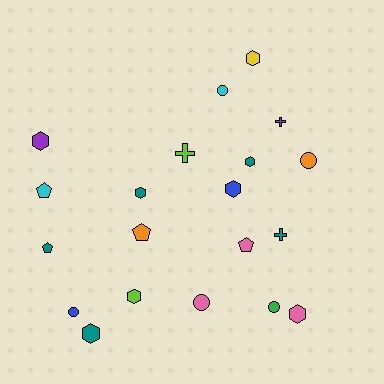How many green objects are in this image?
There is 1 green object.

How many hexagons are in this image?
There are 8 hexagons.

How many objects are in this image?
There are 20 objects.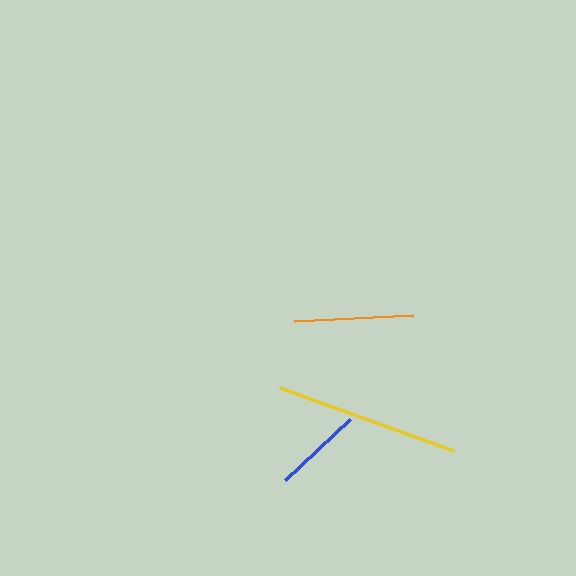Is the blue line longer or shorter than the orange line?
The orange line is longer than the blue line.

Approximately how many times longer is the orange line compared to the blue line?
The orange line is approximately 1.3 times the length of the blue line.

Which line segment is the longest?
The yellow line is the longest at approximately 186 pixels.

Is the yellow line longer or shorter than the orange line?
The yellow line is longer than the orange line.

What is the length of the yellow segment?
The yellow segment is approximately 186 pixels long.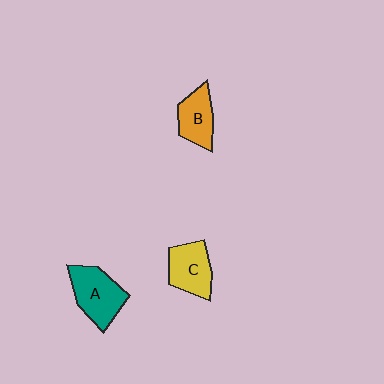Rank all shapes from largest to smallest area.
From largest to smallest: A (teal), C (yellow), B (orange).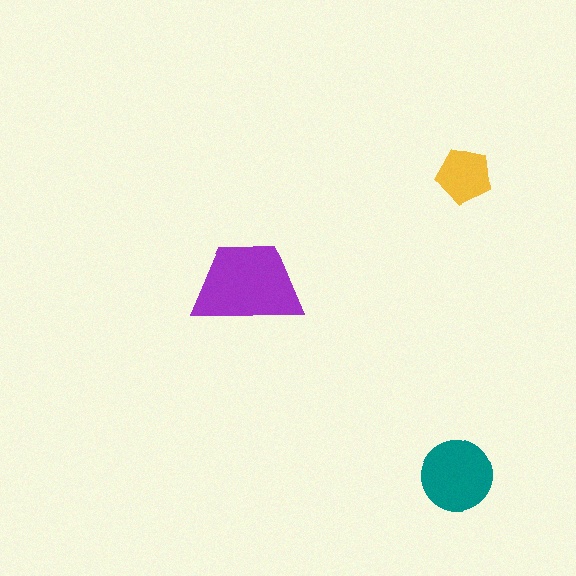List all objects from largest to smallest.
The purple trapezoid, the teal circle, the yellow pentagon.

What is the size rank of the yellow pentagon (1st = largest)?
3rd.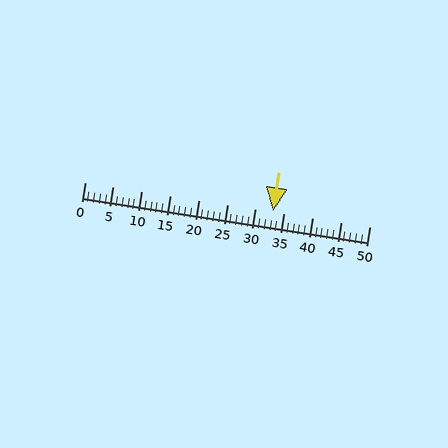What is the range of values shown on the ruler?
The ruler shows values from 0 to 50.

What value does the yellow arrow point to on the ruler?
The yellow arrow points to approximately 33.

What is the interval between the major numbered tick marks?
The major tick marks are spaced 5 units apart.